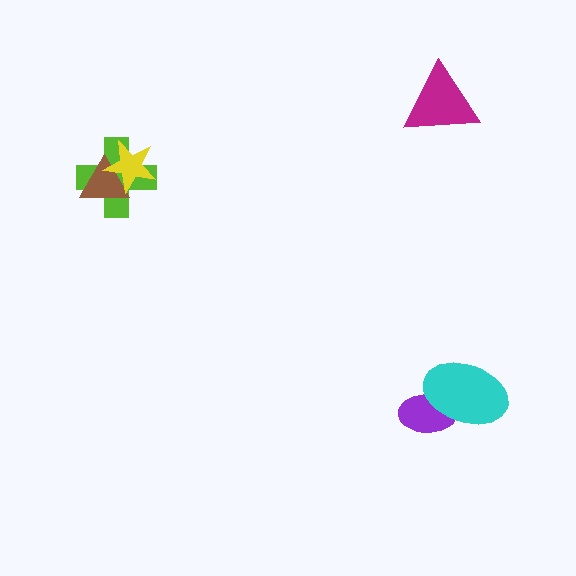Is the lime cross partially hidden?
Yes, it is partially covered by another shape.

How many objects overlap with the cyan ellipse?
1 object overlaps with the cyan ellipse.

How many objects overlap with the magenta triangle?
0 objects overlap with the magenta triangle.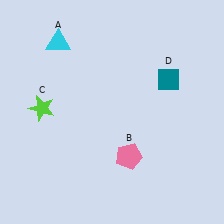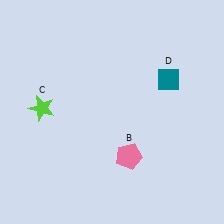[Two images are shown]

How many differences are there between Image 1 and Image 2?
There is 1 difference between the two images.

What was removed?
The cyan triangle (A) was removed in Image 2.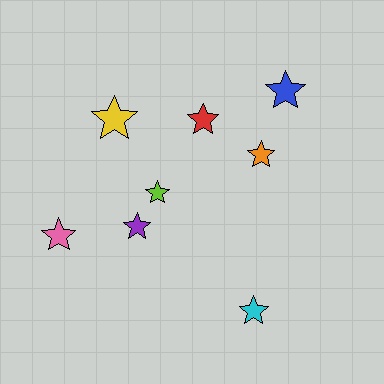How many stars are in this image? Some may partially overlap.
There are 8 stars.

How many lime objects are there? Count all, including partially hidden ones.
There is 1 lime object.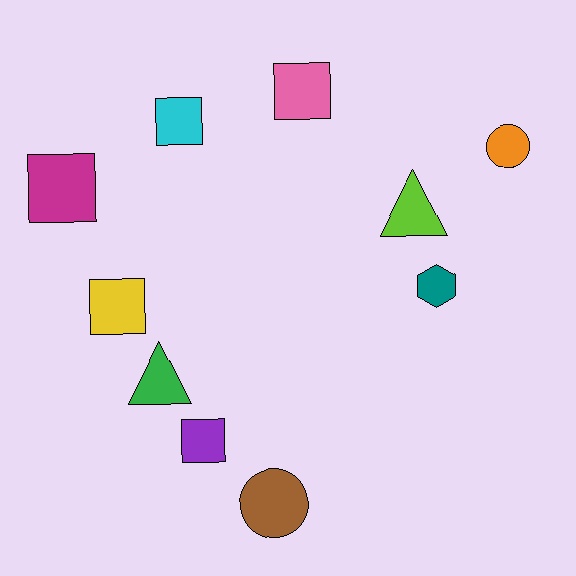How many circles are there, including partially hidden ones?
There are 2 circles.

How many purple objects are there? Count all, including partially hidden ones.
There is 1 purple object.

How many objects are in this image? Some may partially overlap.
There are 10 objects.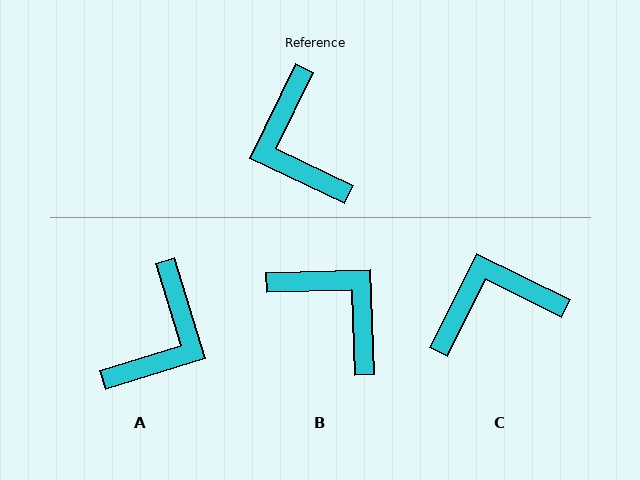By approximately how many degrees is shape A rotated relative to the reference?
Approximately 133 degrees counter-clockwise.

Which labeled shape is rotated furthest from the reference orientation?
B, about 153 degrees away.